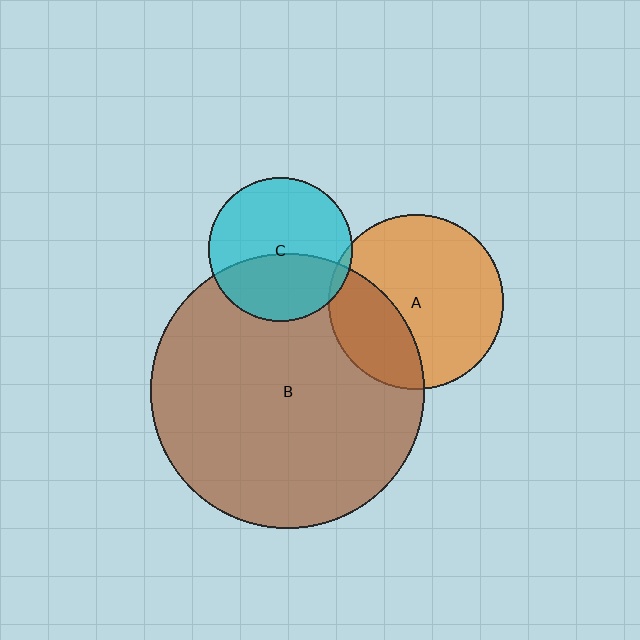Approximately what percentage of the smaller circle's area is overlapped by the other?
Approximately 5%.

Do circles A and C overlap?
Yes.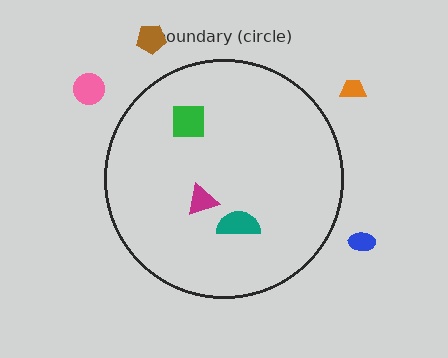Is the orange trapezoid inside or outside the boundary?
Outside.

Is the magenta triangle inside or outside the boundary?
Inside.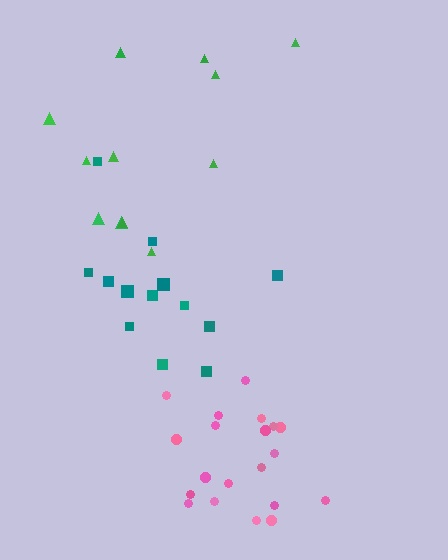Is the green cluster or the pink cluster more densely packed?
Pink.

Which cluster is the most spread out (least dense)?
Green.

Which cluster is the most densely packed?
Pink.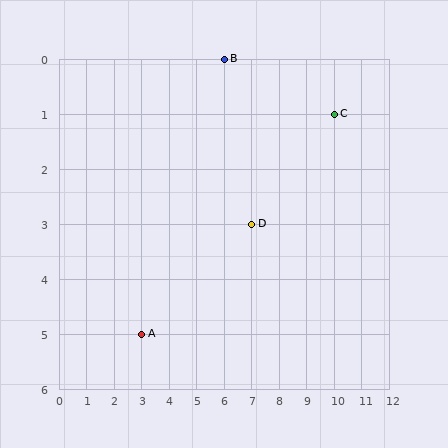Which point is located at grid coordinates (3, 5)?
Point A is at (3, 5).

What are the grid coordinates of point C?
Point C is at grid coordinates (10, 1).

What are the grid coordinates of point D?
Point D is at grid coordinates (7, 3).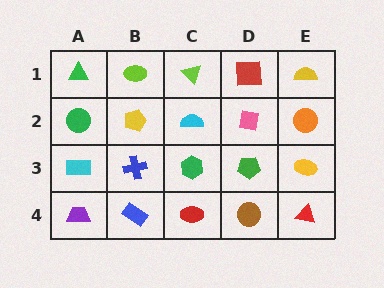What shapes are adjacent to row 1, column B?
A yellow pentagon (row 2, column B), a green triangle (row 1, column A), a lime triangle (row 1, column C).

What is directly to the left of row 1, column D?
A lime triangle.